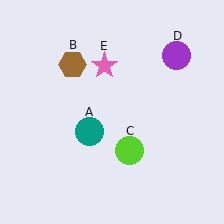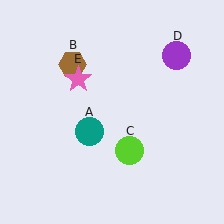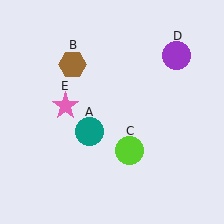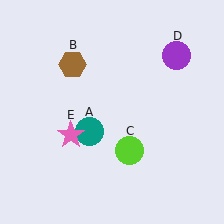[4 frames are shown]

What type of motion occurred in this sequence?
The pink star (object E) rotated counterclockwise around the center of the scene.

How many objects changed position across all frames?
1 object changed position: pink star (object E).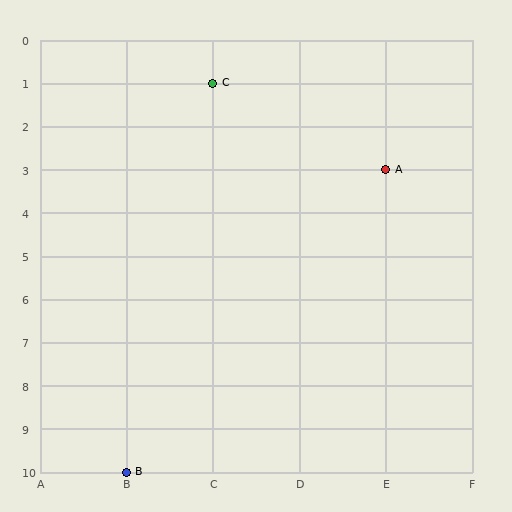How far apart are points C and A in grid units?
Points C and A are 2 columns and 2 rows apart (about 2.8 grid units diagonally).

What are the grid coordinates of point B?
Point B is at grid coordinates (B, 10).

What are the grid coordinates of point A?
Point A is at grid coordinates (E, 3).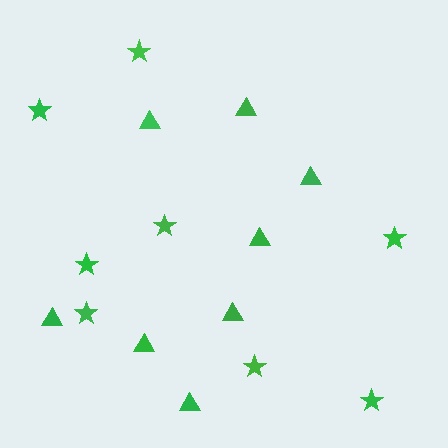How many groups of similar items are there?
There are 2 groups: one group of triangles (8) and one group of stars (8).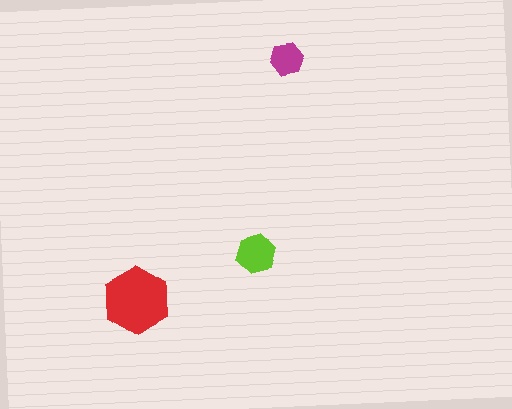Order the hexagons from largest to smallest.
the red one, the lime one, the magenta one.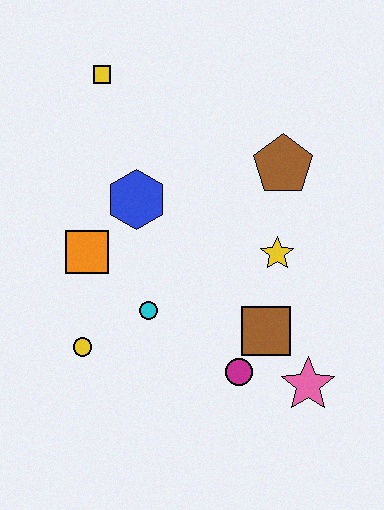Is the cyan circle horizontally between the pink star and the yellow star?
No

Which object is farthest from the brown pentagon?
The yellow circle is farthest from the brown pentagon.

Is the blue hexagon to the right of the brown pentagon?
No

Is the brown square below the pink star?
No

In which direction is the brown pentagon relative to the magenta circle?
The brown pentagon is above the magenta circle.